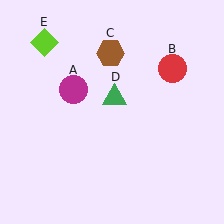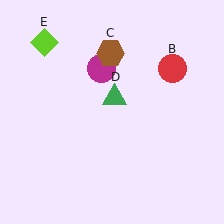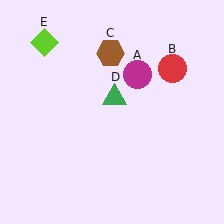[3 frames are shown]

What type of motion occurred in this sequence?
The magenta circle (object A) rotated clockwise around the center of the scene.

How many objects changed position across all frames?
1 object changed position: magenta circle (object A).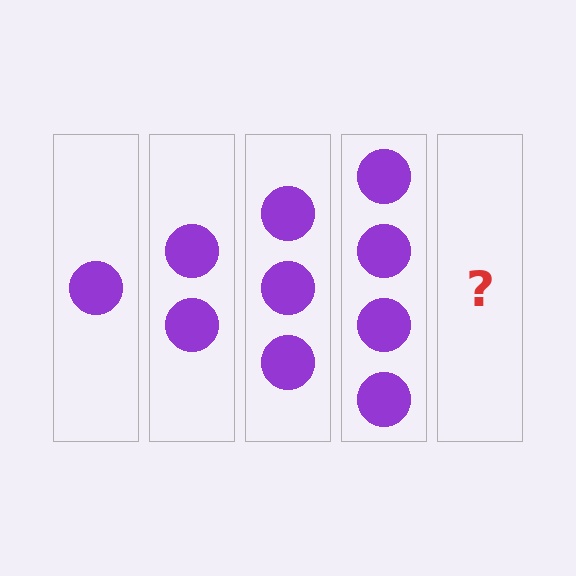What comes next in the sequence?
The next element should be 5 circles.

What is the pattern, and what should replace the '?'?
The pattern is that each step adds one more circle. The '?' should be 5 circles.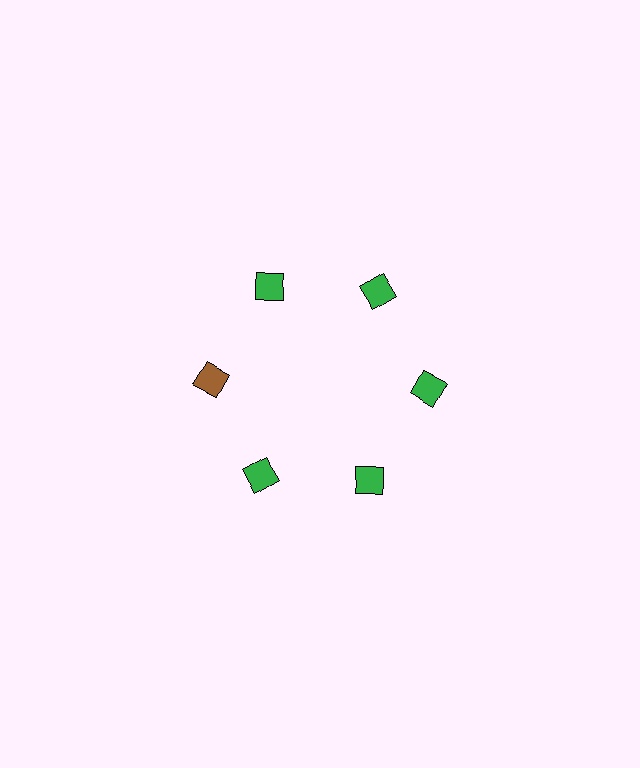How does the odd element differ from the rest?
It has a different color: brown instead of green.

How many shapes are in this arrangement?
There are 6 shapes arranged in a ring pattern.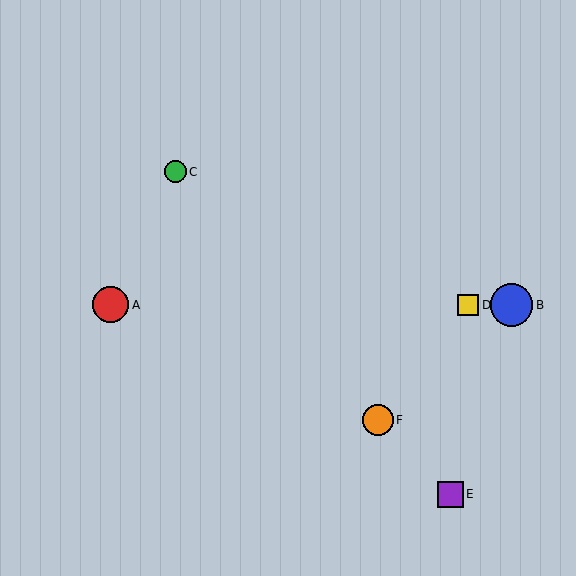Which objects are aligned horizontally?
Objects A, B, D are aligned horizontally.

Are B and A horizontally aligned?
Yes, both are at y≈305.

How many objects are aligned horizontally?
3 objects (A, B, D) are aligned horizontally.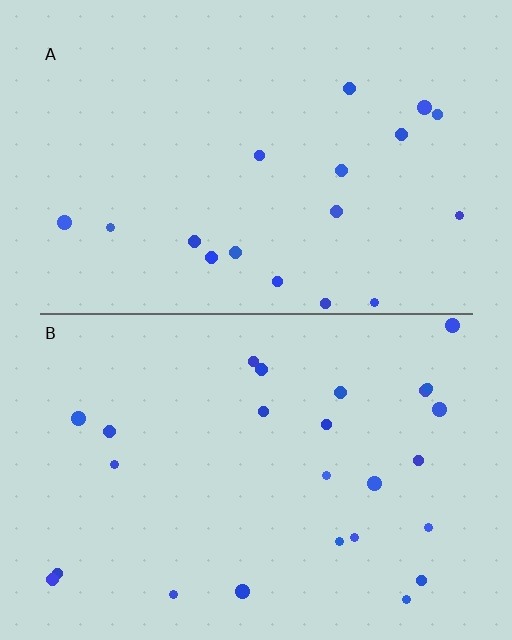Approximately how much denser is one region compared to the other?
Approximately 1.4× — region B over region A.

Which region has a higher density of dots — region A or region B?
B (the bottom).